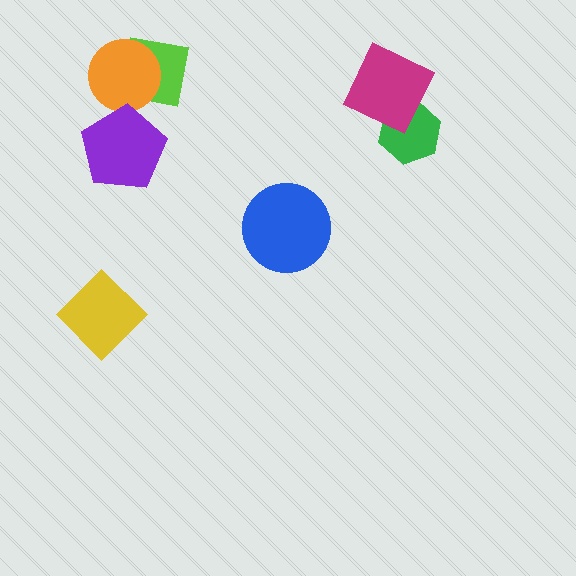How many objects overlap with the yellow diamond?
0 objects overlap with the yellow diamond.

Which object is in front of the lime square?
The orange circle is in front of the lime square.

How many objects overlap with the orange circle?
2 objects overlap with the orange circle.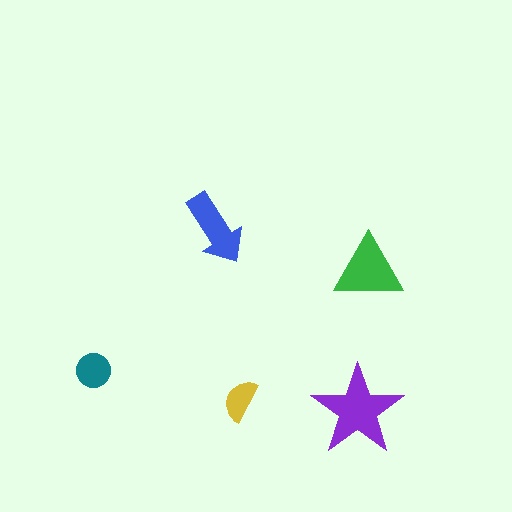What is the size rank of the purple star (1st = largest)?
1st.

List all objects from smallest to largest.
The yellow semicircle, the teal circle, the blue arrow, the green triangle, the purple star.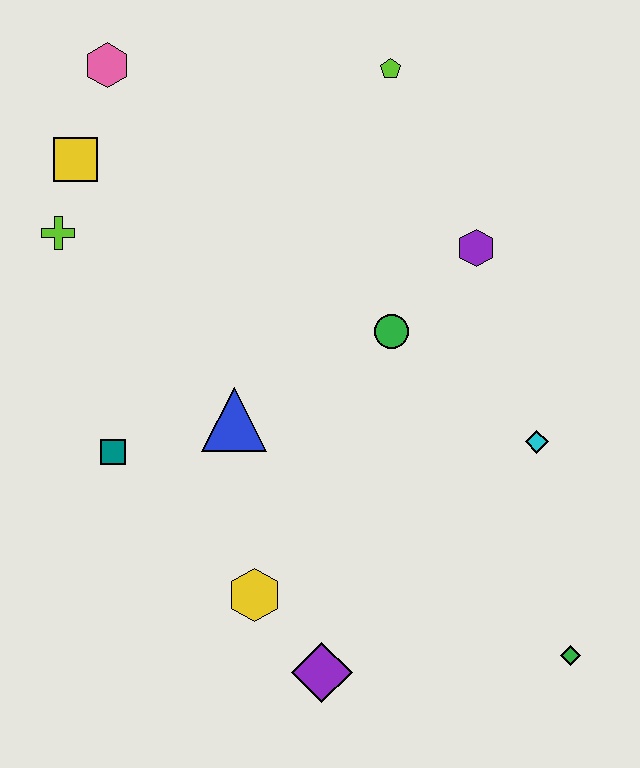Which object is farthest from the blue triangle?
The green diamond is farthest from the blue triangle.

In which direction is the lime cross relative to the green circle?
The lime cross is to the left of the green circle.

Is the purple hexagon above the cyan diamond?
Yes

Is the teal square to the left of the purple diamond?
Yes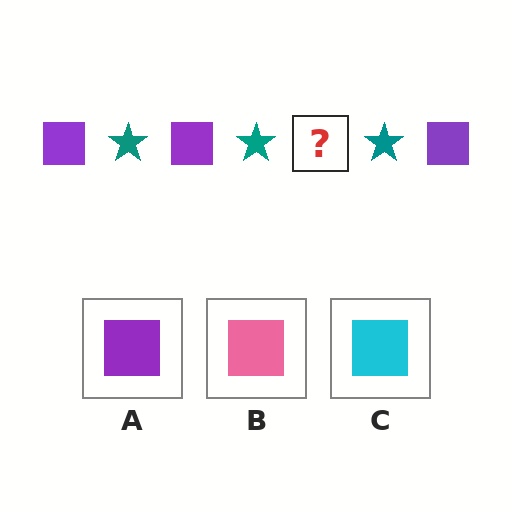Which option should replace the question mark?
Option A.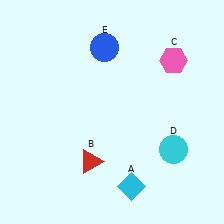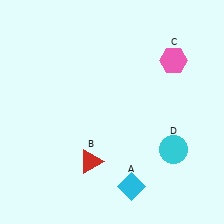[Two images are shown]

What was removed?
The blue circle (E) was removed in Image 2.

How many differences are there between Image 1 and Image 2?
There is 1 difference between the two images.